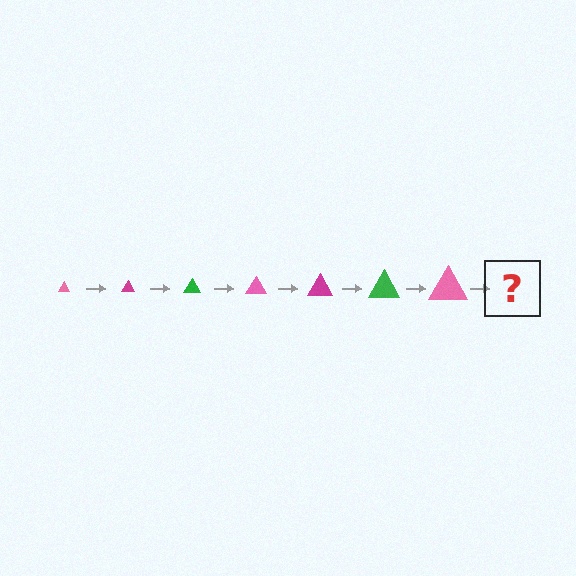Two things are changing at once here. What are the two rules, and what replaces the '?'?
The two rules are that the triangle grows larger each step and the color cycles through pink, magenta, and green. The '?' should be a magenta triangle, larger than the previous one.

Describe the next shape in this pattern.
It should be a magenta triangle, larger than the previous one.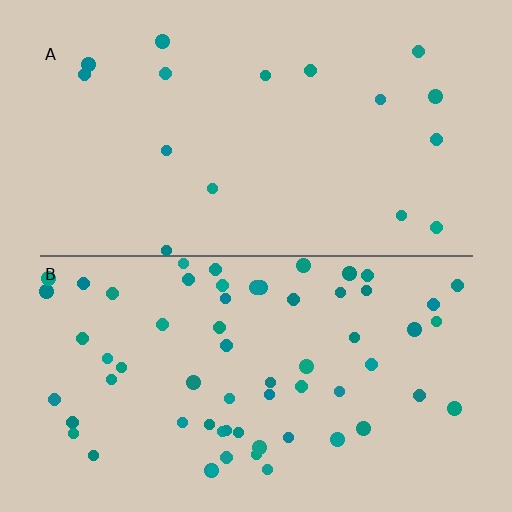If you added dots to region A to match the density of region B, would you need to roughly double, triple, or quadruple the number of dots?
Approximately quadruple.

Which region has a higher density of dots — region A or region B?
B (the bottom).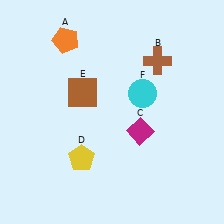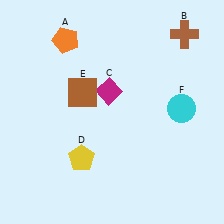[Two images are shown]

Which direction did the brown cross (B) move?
The brown cross (B) moved up.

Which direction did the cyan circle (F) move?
The cyan circle (F) moved right.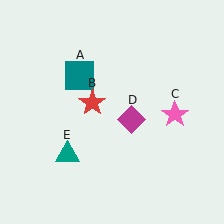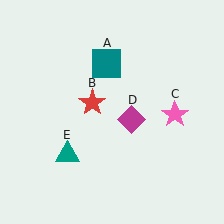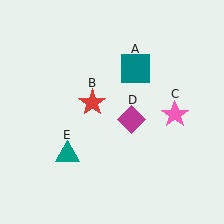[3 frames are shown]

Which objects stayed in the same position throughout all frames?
Red star (object B) and pink star (object C) and magenta diamond (object D) and teal triangle (object E) remained stationary.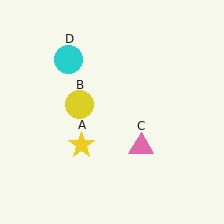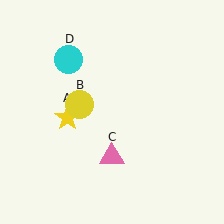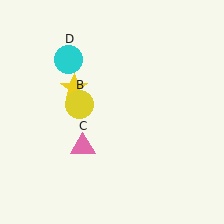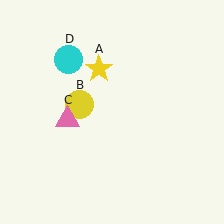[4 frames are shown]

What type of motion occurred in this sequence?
The yellow star (object A), pink triangle (object C) rotated clockwise around the center of the scene.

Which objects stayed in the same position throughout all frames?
Yellow circle (object B) and cyan circle (object D) remained stationary.